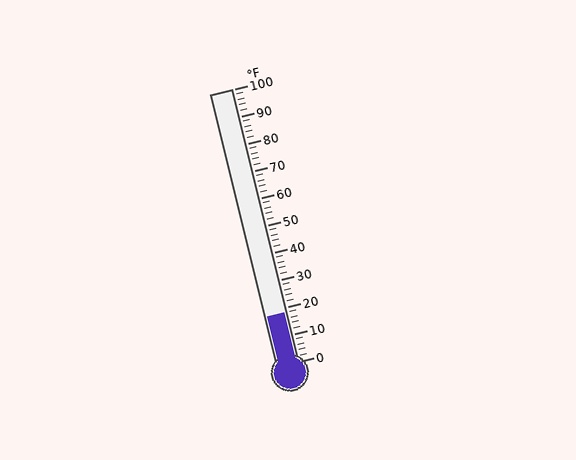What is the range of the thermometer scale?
The thermometer scale ranges from 0°F to 100°F.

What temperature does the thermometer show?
The thermometer shows approximately 18°F.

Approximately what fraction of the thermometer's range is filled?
The thermometer is filled to approximately 20% of its range.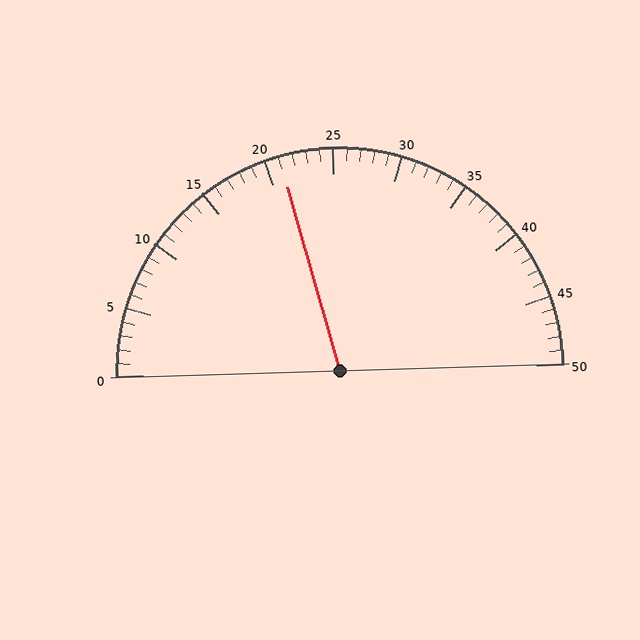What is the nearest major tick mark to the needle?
The nearest major tick mark is 20.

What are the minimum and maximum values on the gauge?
The gauge ranges from 0 to 50.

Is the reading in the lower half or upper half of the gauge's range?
The reading is in the lower half of the range (0 to 50).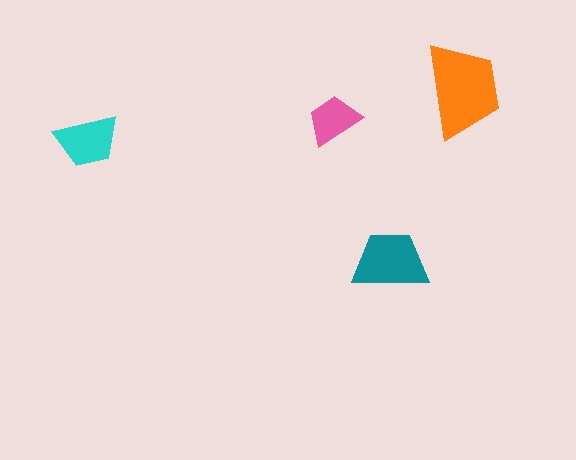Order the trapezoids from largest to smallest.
the orange one, the teal one, the cyan one, the pink one.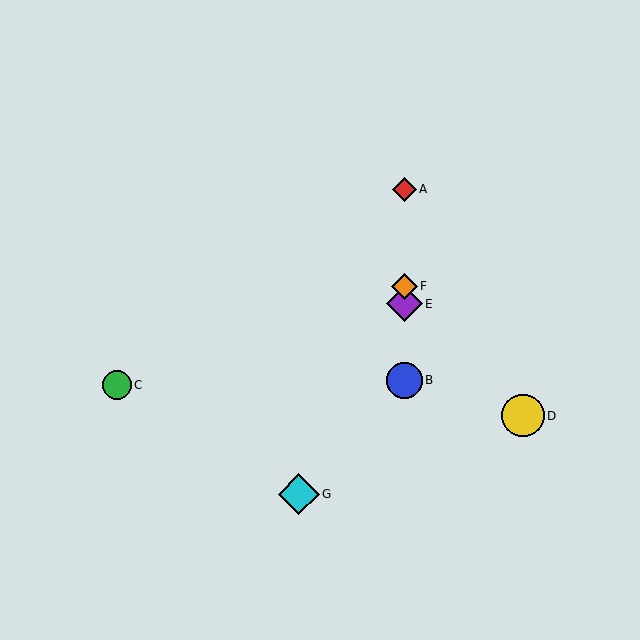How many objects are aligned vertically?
4 objects (A, B, E, F) are aligned vertically.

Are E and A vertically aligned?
Yes, both are at x≈404.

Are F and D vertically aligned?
No, F is at x≈404 and D is at x≈523.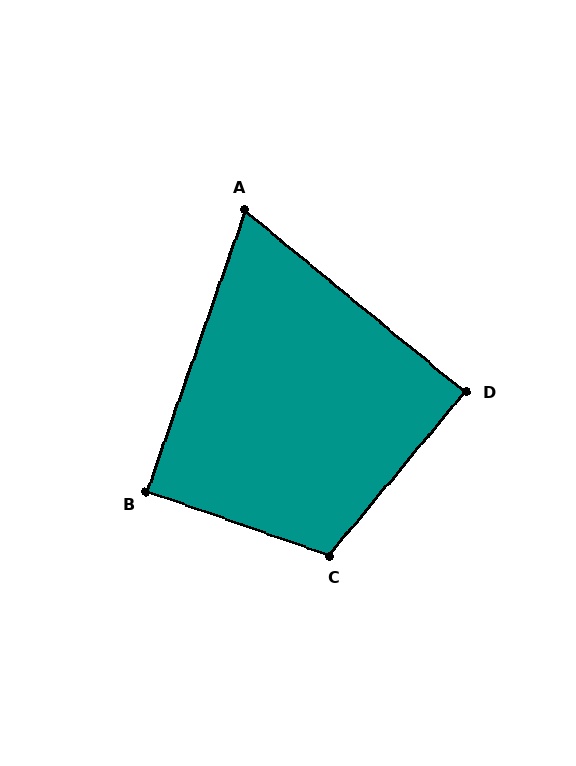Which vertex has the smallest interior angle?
A, at approximately 70 degrees.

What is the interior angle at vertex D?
Approximately 90 degrees (approximately right).